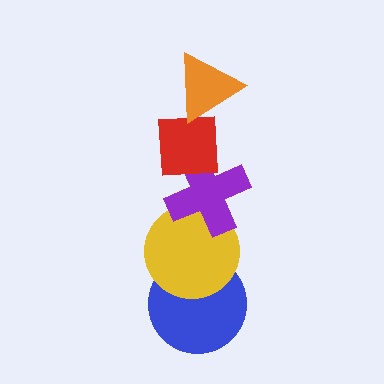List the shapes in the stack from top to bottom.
From top to bottom: the orange triangle, the red square, the purple cross, the yellow circle, the blue circle.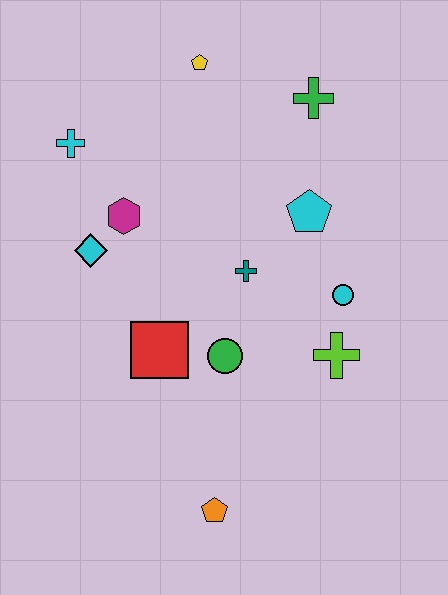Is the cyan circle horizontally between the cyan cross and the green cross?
No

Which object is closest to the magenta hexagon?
The cyan diamond is closest to the magenta hexagon.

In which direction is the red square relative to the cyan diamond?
The red square is below the cyan diamond.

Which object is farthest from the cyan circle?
The cyan cross is farthest from the cyan circle.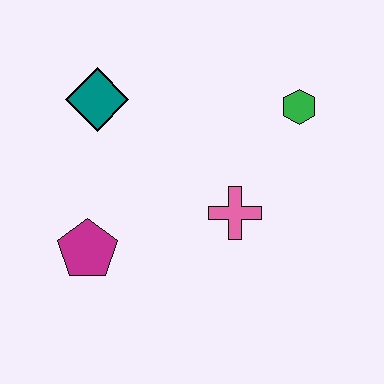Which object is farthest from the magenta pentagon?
The green hexagon is farthest from the magenta pentagon.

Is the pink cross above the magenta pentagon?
Yes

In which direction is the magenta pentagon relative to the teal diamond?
The magenta pentagon is below the teal diamond.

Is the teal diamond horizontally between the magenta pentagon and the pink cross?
Yes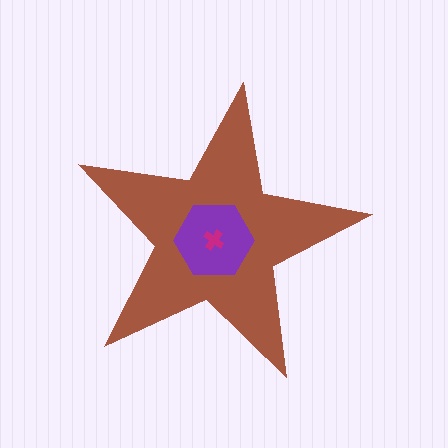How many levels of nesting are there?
3.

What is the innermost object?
The magenta cross.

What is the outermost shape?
The brown star.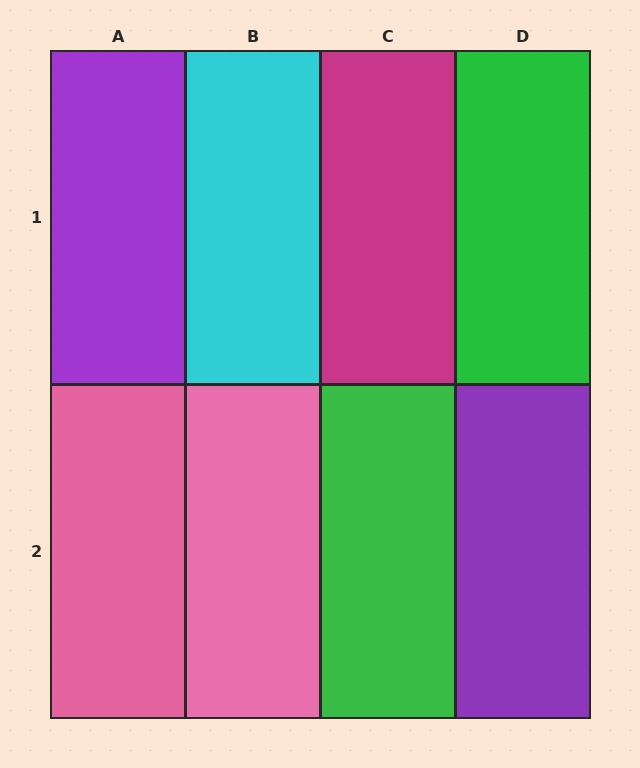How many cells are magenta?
1 cell is magenta.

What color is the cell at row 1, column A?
Purple.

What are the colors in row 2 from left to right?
Pink, pink, green, purple.